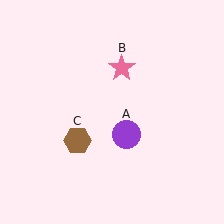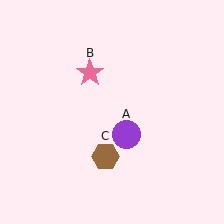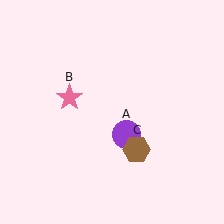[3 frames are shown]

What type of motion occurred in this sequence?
The pink star (object B), brown hexagon (object C) rotated counterclockwise around the center of the scene.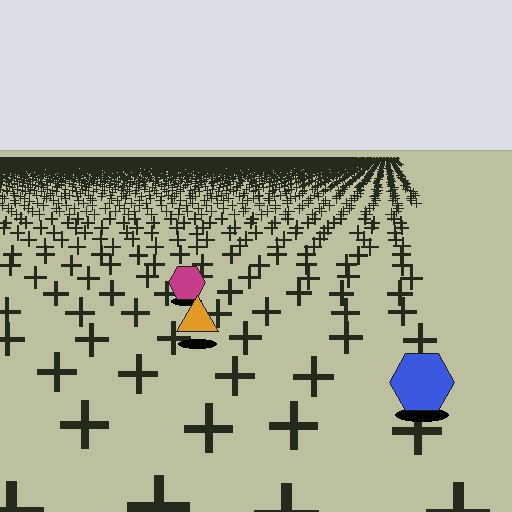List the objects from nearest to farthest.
From nearest to farthest: the blue hexagon, the orange triangle, the magenta hexagon.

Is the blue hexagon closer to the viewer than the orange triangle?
Yes. The blue hexagon is closer — you can tell from the texture gradient: the ground texture is coarser near it.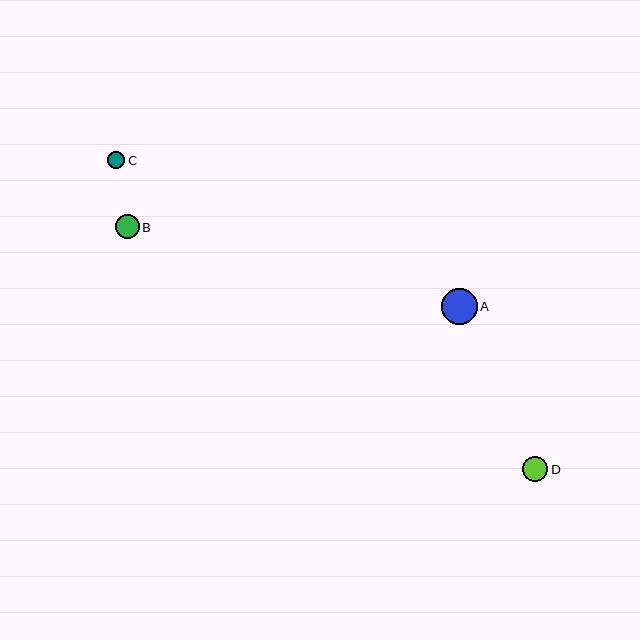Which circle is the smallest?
Circle C is the smallest with a size of approximately 17 pixels.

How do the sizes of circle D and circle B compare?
Circle D and circle B are approximately the same size.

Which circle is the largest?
Circle A is the largest with a size of approximately 36 pixels.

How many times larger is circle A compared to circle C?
Circle A is approximately 2.1 times the size of circle C.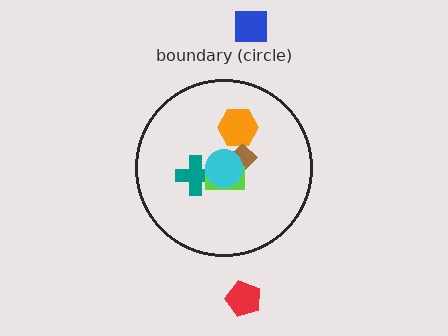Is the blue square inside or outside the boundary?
Outside.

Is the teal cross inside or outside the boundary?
Inside.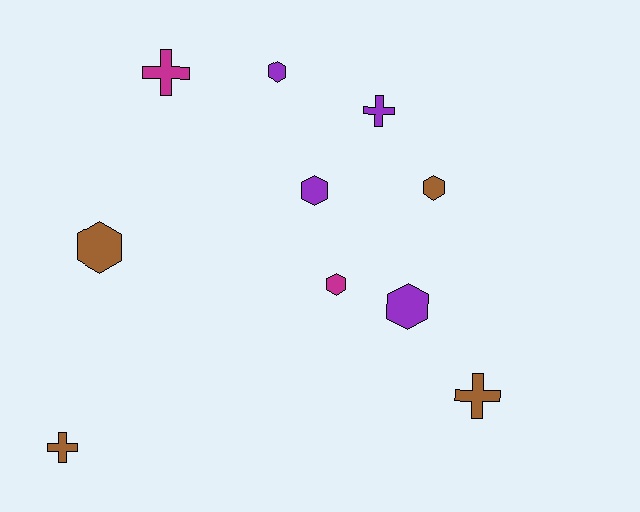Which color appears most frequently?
Purple, with 4 objects.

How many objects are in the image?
There are 10 objects.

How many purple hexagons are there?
There are 3 purple hexagons.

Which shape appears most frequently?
Hexagon, with 6 objects.